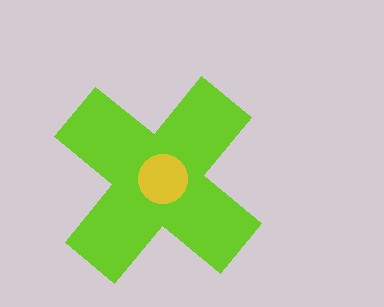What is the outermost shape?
The lime cross.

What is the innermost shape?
The yellow circle.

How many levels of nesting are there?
2.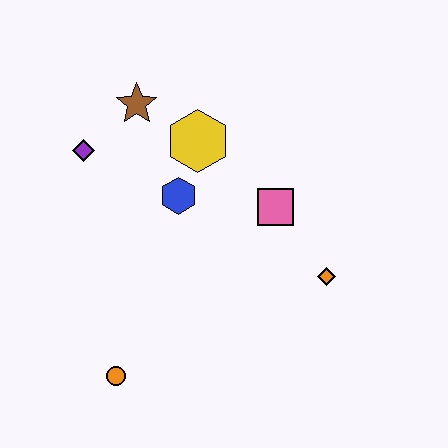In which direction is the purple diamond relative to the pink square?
The purple diamond is to the left of the pink square.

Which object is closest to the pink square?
The orange diamond is closest to the pink square.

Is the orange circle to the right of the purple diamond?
Yes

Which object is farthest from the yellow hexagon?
The orange circle is farthest from the yellow hexagon.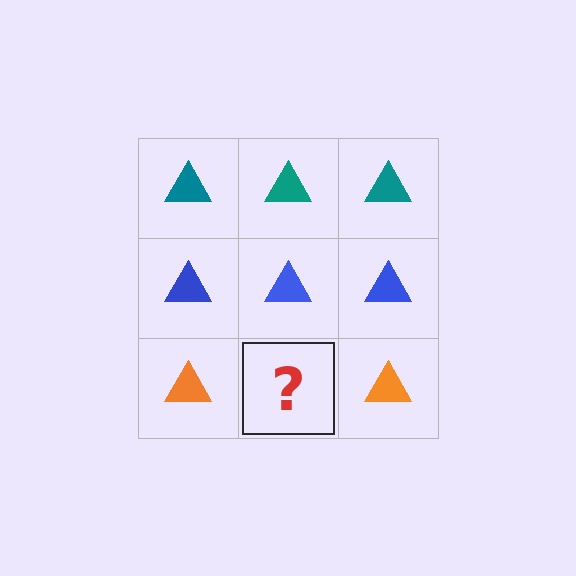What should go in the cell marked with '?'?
The missing cell should contain an orange triangle.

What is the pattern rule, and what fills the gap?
The rule is that each row has a consistent color. The gap should be filled with an orange triangle.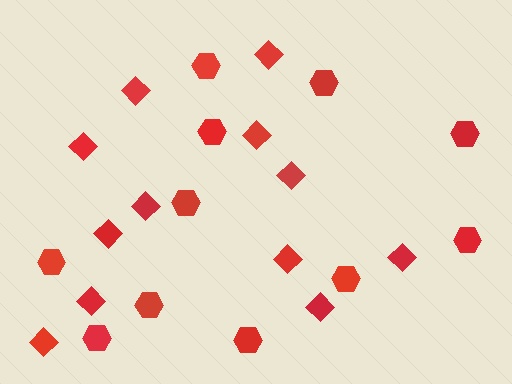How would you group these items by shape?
There are 2 groups: one group of diamonds (12) and one group of hexagons (11).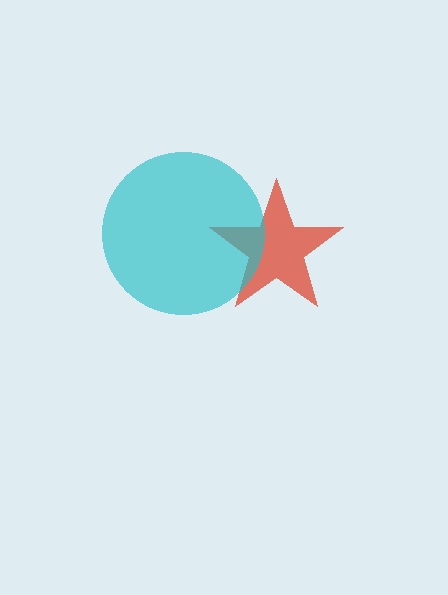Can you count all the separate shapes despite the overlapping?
Yes, there are 2 separate shapes.